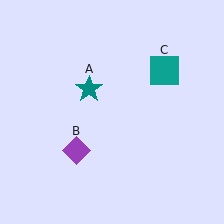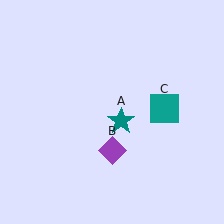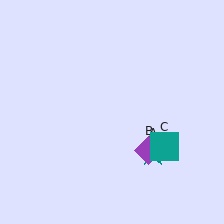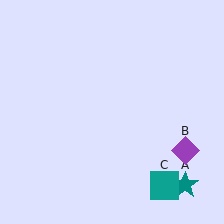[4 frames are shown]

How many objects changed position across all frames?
3 objects changed position: teal star (object A), purple diamond (object B), teal square (object C).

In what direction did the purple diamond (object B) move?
The purple diamond (object B) moved right.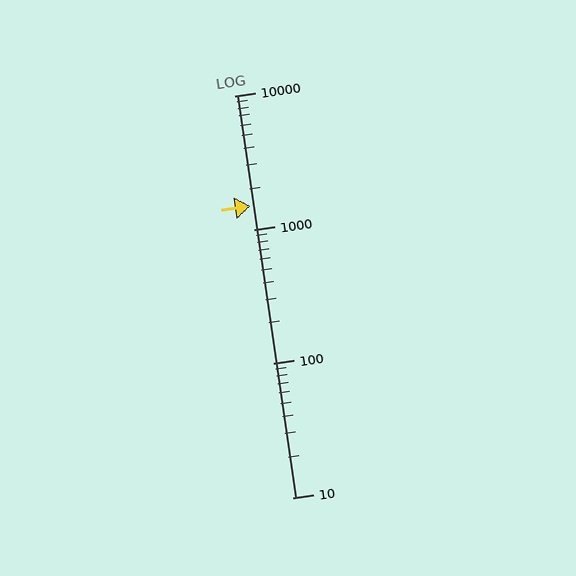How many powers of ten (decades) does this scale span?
The scale spans 3 decades, from 10 to 10000.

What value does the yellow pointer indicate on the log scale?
The pointer indicates approximately 1500.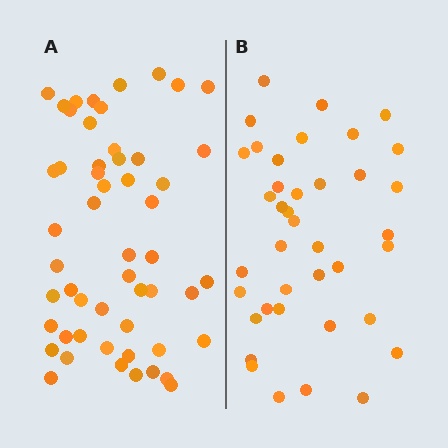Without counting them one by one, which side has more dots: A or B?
Region A (the left region) has more dots.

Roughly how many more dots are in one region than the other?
Region A has approximately 15 more dots than region B.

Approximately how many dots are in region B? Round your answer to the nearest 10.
About 40 dots. (The exact count is 39, which rounds to 40.)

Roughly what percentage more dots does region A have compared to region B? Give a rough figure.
About 35% more.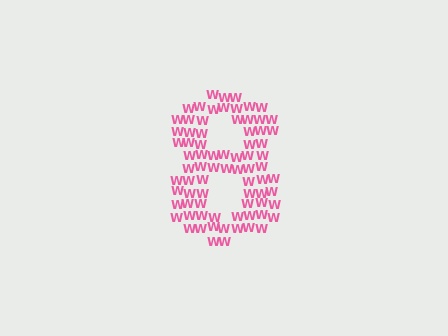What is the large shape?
The large shape is the digit 8.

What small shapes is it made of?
It is made of small letter W's.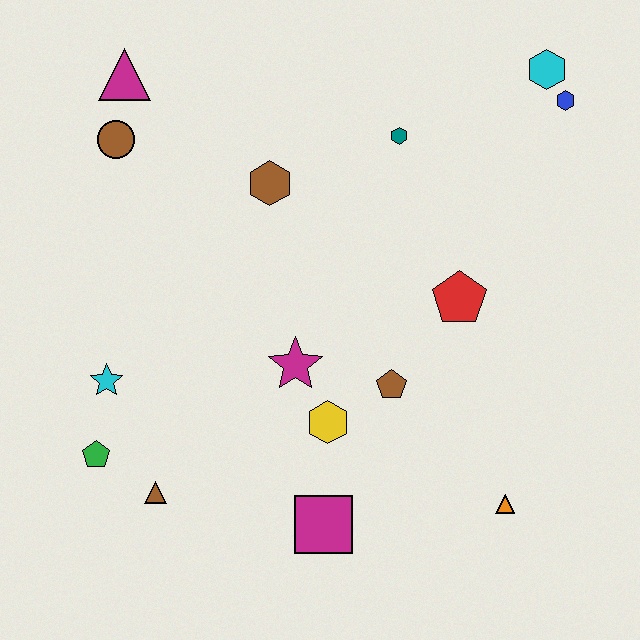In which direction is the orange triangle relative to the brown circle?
The orange triangle is to the right of the brown circle.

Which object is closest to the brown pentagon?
The yellow hexagon is closest to the brown pentagon.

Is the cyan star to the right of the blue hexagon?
No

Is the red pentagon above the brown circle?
No